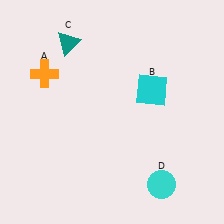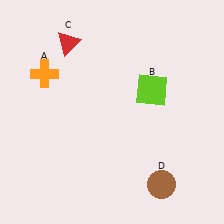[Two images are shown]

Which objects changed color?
B changed from cyan to lime. C changed from teal to red. D changed from cyan to brown.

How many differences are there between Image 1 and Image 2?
There are 3 differences between the two images.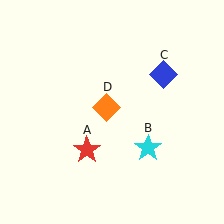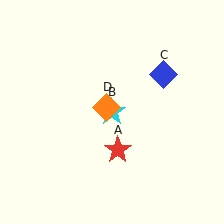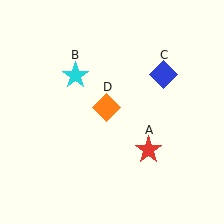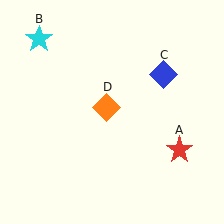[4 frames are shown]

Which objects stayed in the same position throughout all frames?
Blue diamond (object C) and orange diamond (object D) remained stationary.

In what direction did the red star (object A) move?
The red star (object A) moved right.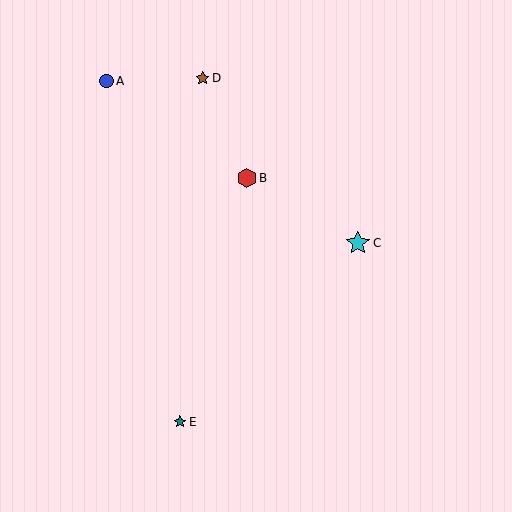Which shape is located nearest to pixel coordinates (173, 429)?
The teal star (labeled E) at (180, 422) is nearest to that location.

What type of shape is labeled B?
Shape B is a red hexagon.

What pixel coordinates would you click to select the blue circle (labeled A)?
Click at (107, 81) to select the blue circle A.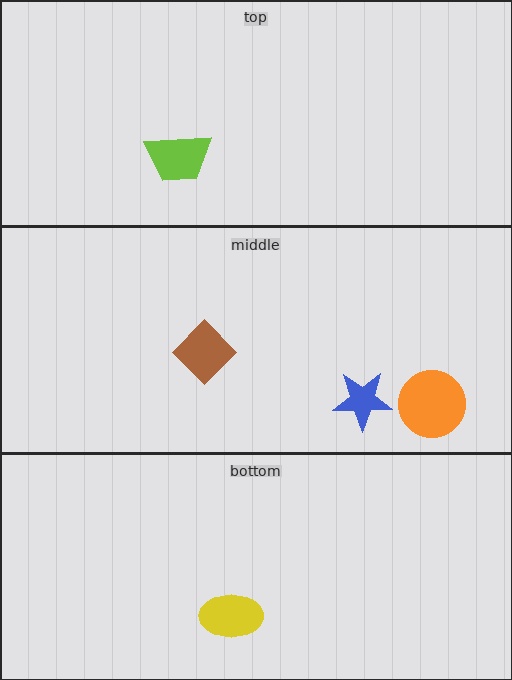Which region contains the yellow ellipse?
The bottom region.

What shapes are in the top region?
The lime trapezoid.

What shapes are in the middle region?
The blue star, the orange circle, the brown diamond.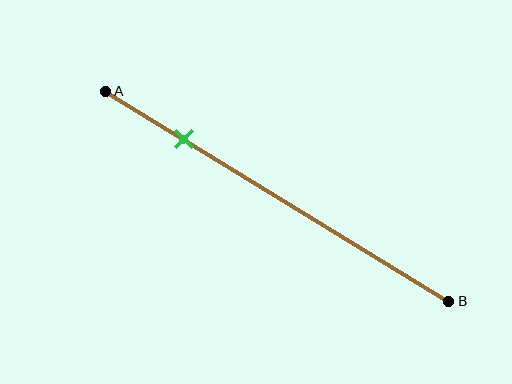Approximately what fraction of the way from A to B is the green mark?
The green mark is approximately 25% of the way from A to B.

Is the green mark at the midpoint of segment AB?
No, the mark is at about 25% from A, not at the 50% midpoint.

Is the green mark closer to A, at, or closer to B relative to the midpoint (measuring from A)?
The green mark is closer to point A than the midpoint of segment AB.